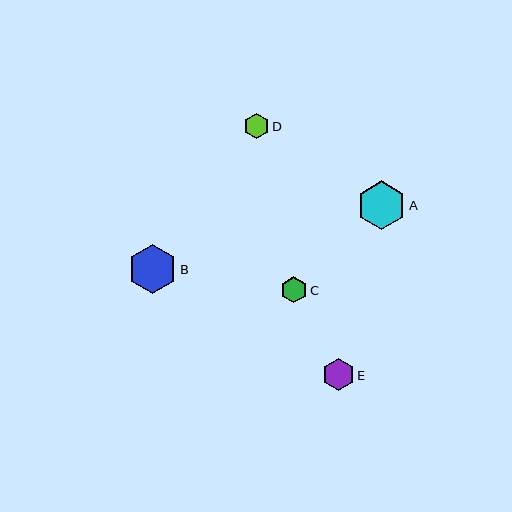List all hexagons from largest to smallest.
From largest to smallest: A, B, E, C, D.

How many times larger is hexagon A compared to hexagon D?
Hexagon A is approximately 1.9 times the size of hexagon D.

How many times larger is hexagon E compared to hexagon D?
Hexagon E is approximately 1.3 times the size of hexagon D.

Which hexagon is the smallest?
Hexagon D is the smallest with a size of approximately 25 pixels.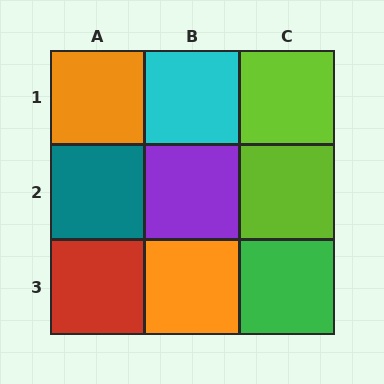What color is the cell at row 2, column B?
Purple.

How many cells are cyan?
1 cell is cyan.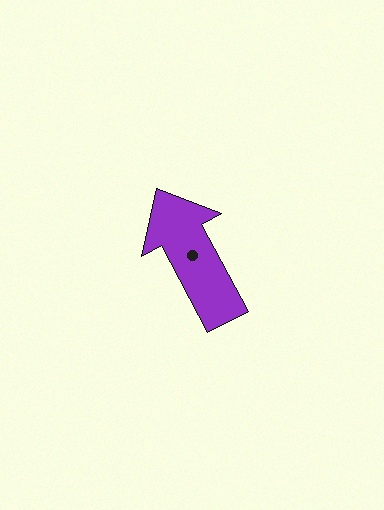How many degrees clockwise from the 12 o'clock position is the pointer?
Approximately 332 degrees.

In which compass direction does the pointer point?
Northwest.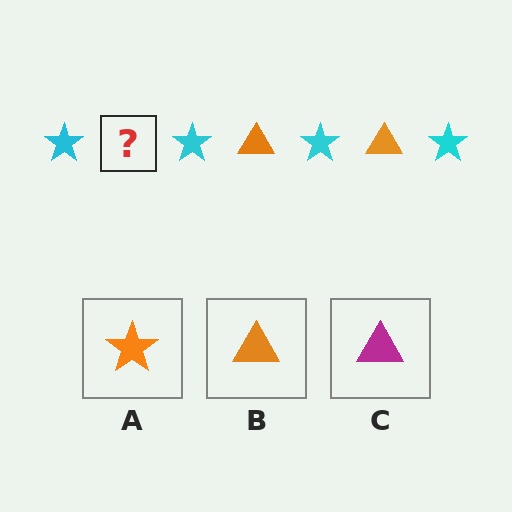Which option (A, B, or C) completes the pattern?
B.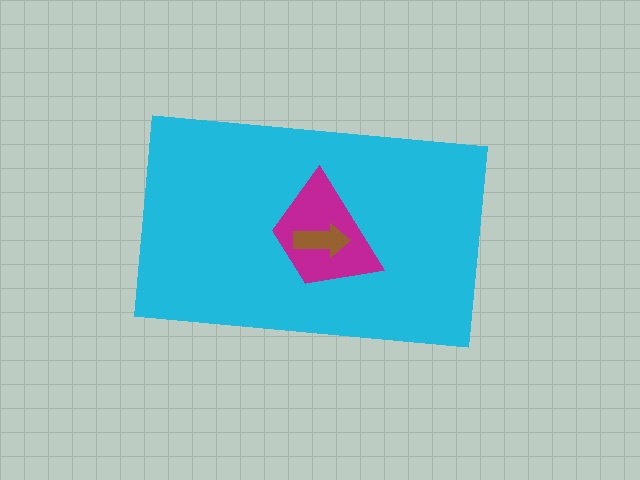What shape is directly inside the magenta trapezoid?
The brown arrow.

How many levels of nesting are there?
3.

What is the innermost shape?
The brown arrow.